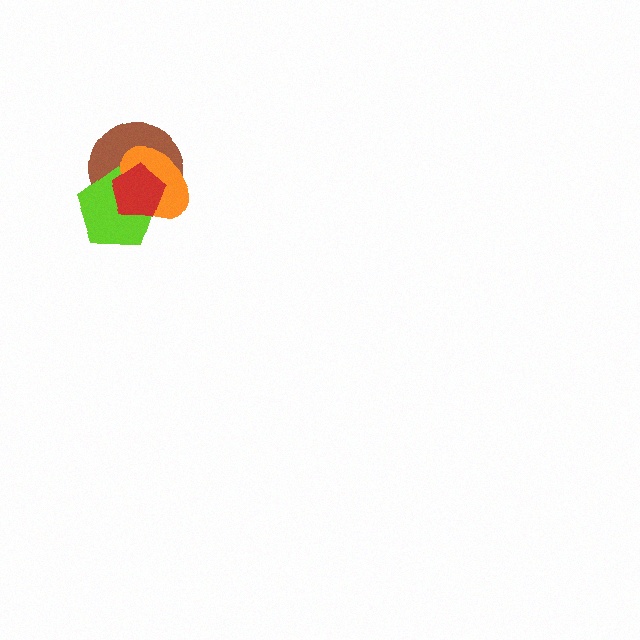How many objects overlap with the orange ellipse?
3 objects overlap with the orange ellipse.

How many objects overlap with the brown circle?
3 objects overlap with the brown circle.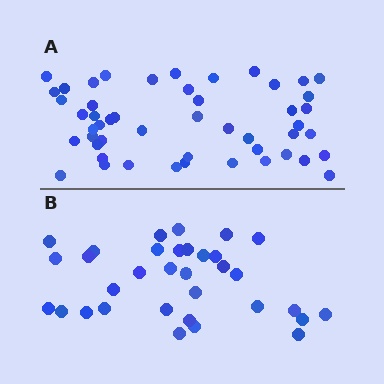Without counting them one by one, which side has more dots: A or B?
Region A (the top region) has more dots.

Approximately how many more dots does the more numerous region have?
Region A has approximately 15 more dots than region B.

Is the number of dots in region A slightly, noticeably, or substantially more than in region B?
Region A has substantially more. The ratio is roughly 1.5 to 1.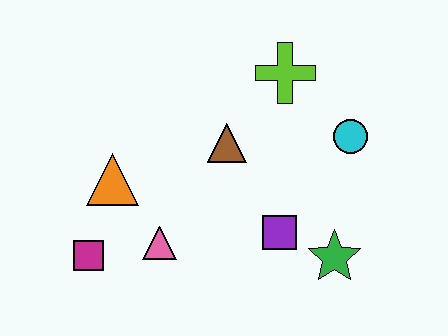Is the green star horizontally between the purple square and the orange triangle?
No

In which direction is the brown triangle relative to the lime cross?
The brown triangle is below the lime cross.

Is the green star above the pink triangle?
No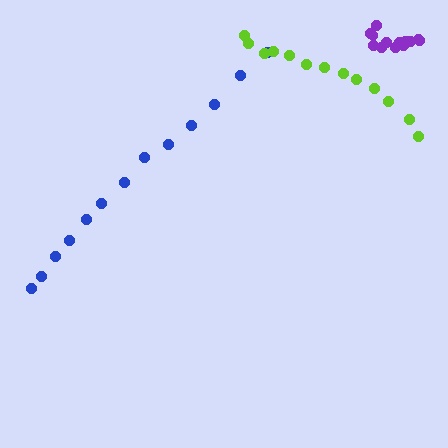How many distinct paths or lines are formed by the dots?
There are 3 distinct paths.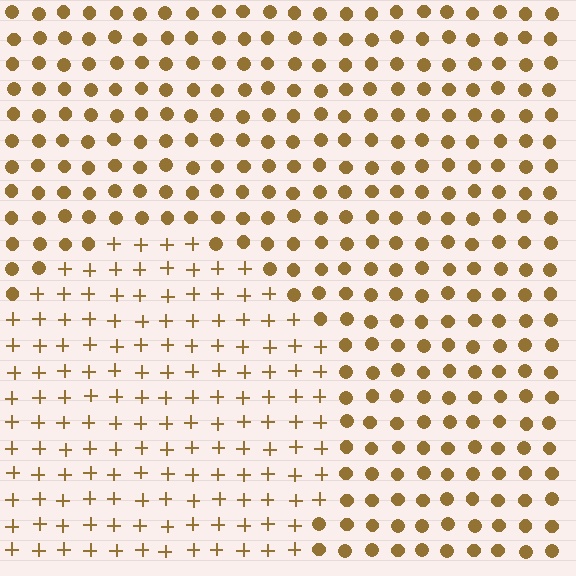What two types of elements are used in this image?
The image uses plus signs inside the circle region and circles outside it.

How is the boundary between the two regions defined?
The boundary is defined by a change in element shape: plus signs inside vs. circles outside. All elements share the same color and spacing.